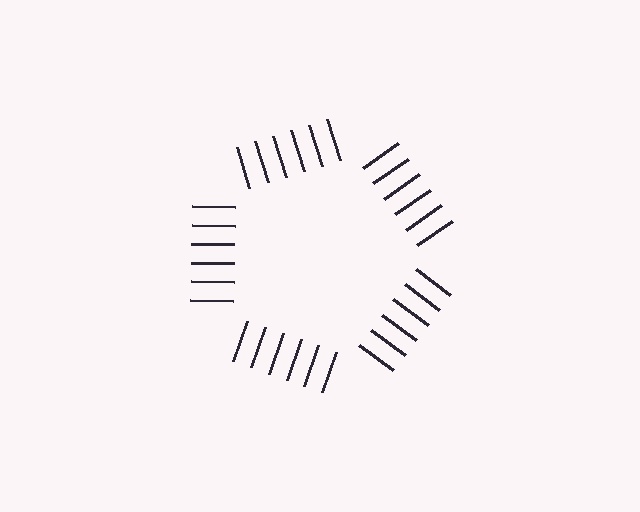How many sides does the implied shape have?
5 sides — the line-ends trace a pentagon.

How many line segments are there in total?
30 — 6 along each of the 5 edges.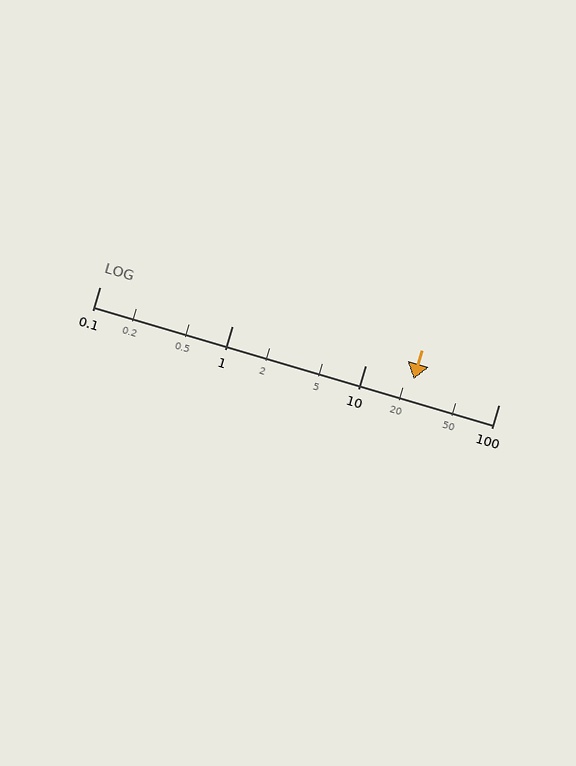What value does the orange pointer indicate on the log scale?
The pointer indicates approximately 23.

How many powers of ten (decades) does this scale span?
The scale spans 3 decades, from 0.1 to 100.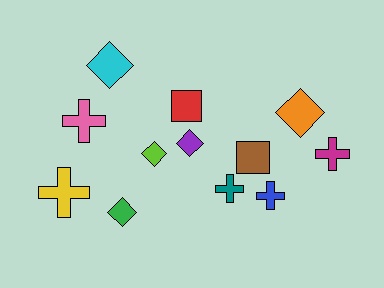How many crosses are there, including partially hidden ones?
There are 5 crosses.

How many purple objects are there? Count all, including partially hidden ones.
There is 1 purple object.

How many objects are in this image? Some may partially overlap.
There are 12 objects.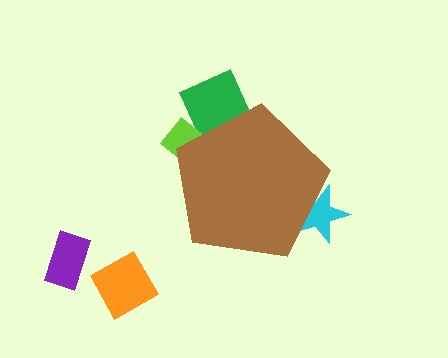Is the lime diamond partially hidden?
Yes, the lime diamond is partially hidden behind the brown pentagon.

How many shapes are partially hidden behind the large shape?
3 shapes are partially hidden.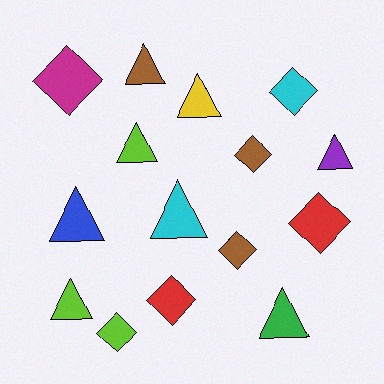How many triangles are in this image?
There are 8 triangles.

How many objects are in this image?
There are 15 objects.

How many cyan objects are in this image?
There are 2 cyan objects.